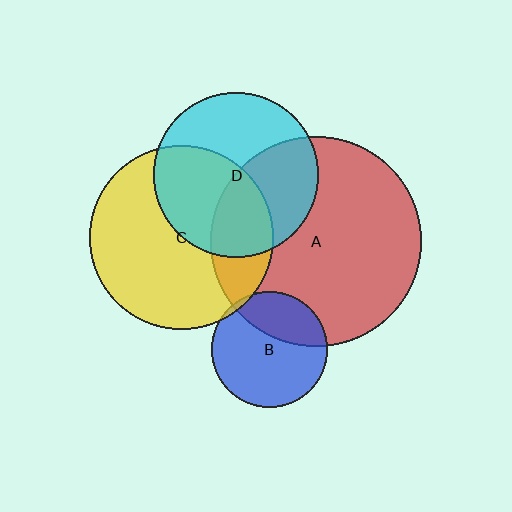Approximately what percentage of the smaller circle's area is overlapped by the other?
Approximately 25%.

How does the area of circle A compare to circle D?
Approximately 1.6 times.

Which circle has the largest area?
Circle A (red).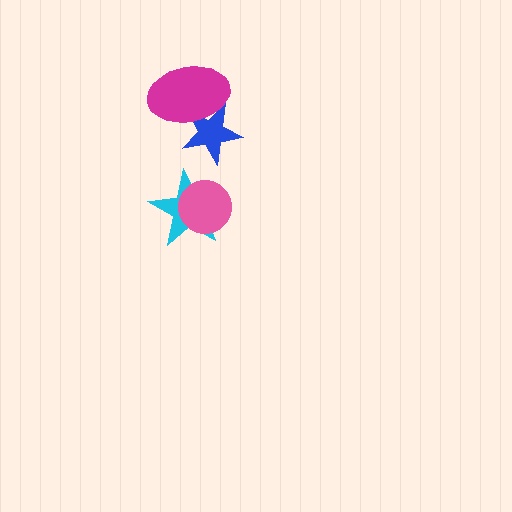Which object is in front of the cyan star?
The pink circle is in front of the cyan star.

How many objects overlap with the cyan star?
1 object overlaps with the cyan star.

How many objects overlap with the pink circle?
1 object overlaps with the pink circle.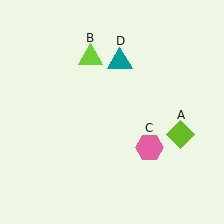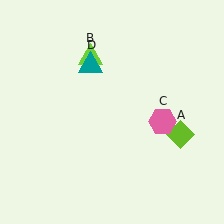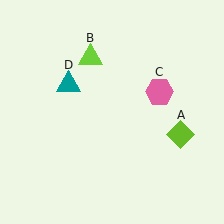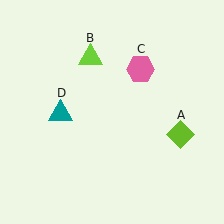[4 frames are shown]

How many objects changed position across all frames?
2 objects changed position: pink hexagon (object C), teal triangle (object D).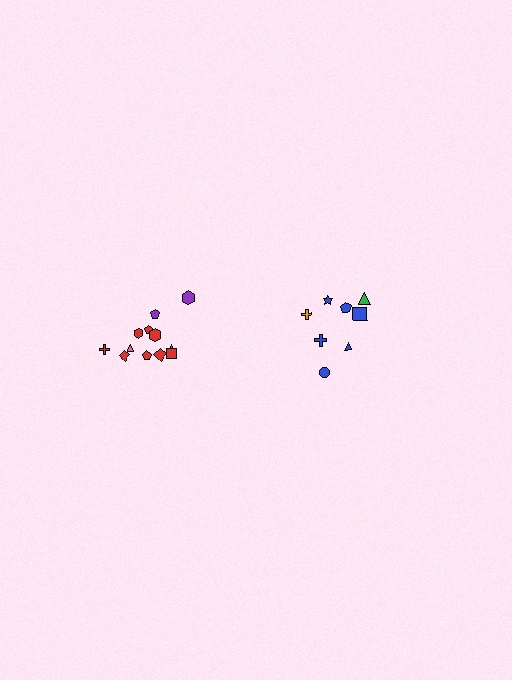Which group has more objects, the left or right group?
The left group.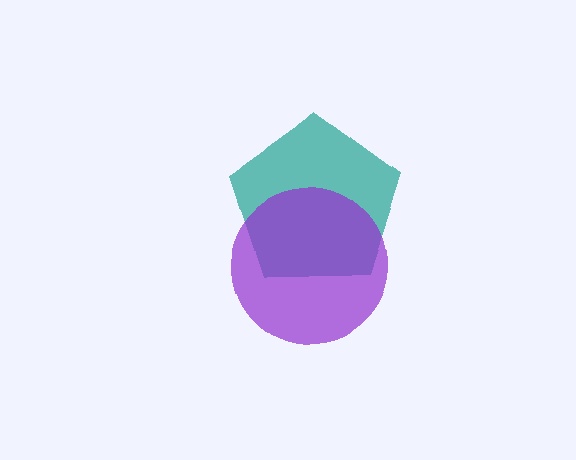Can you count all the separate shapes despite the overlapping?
Yes, there are 2 separate shapes.